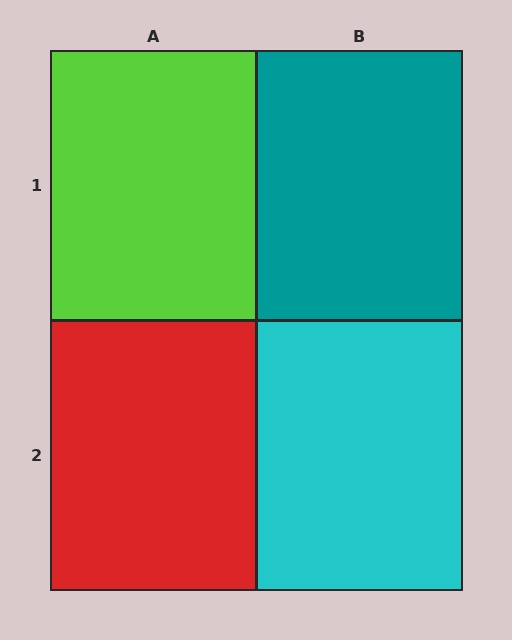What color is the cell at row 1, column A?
Lime.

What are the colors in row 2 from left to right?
Red, cyan.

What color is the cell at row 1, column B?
Teal.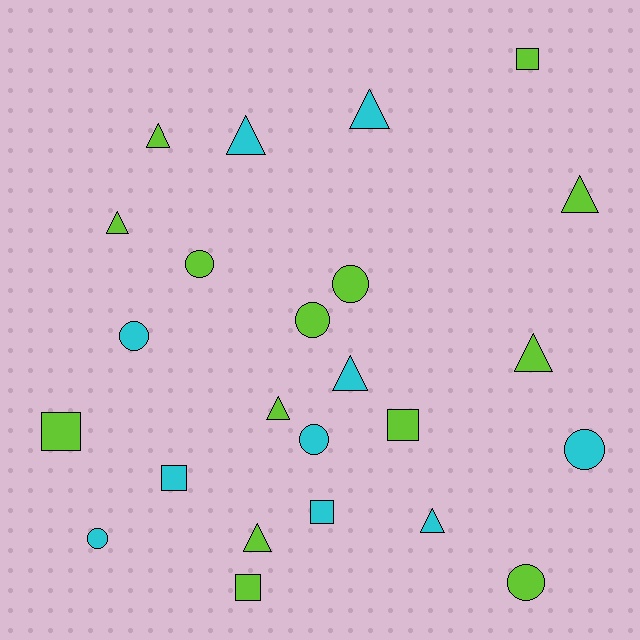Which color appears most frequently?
Lime, with 14 objects.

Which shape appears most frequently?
Triangle, with 10 objects.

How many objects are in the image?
There are 24 objects.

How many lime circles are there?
There are 4 lime circles.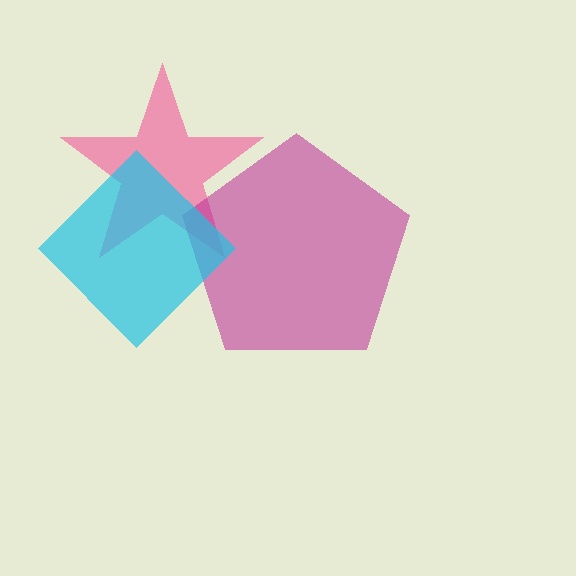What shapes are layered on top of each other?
The layered shapes are: a pink star, a magenta pentagon, a cyan diamond.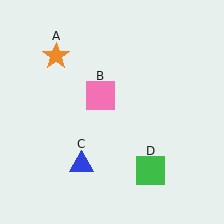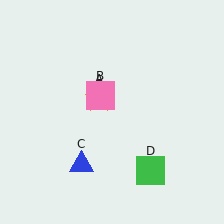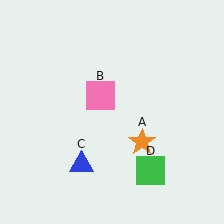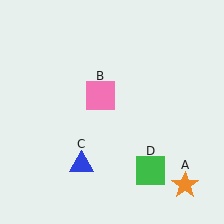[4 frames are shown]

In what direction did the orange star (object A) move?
The orange star (object A) moved down and to the right.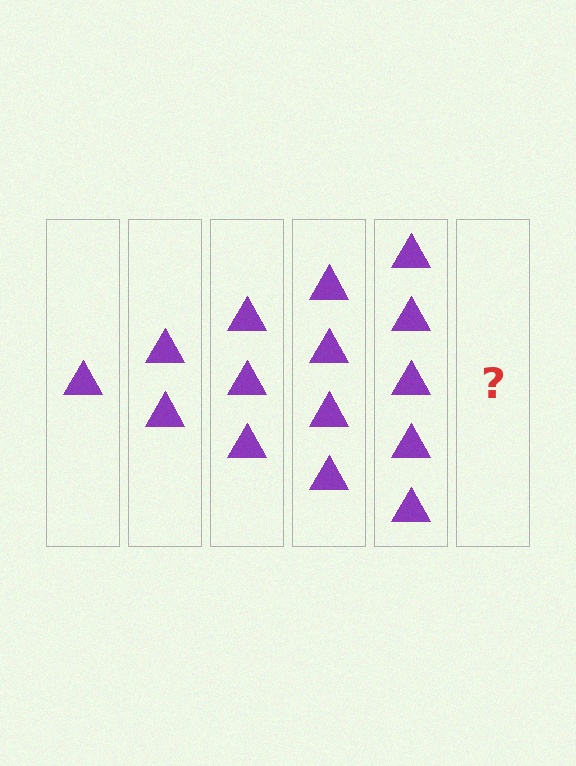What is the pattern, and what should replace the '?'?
The pattern is that each step adds one more triangle. The '?' should be 6 triangles.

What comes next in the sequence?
The next element should be 6 triangles.